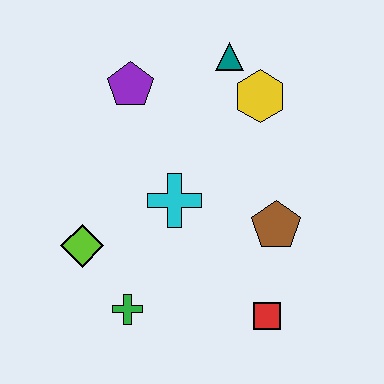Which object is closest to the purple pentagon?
The teal triangle is closest to the purple pentagon.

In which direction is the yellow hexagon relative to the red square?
The yellow hexagon is above the red square.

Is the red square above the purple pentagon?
No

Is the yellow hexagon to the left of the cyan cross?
No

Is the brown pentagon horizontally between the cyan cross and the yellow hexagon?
No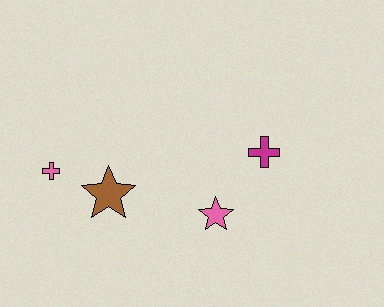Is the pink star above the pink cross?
No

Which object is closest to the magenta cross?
The pink star is closest to the magenta cross.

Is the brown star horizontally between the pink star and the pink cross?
Yes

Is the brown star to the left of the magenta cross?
Yes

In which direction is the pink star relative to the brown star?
The pink star is to the right of the brown star.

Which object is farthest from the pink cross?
The magenta cross is farthest from the pink cross.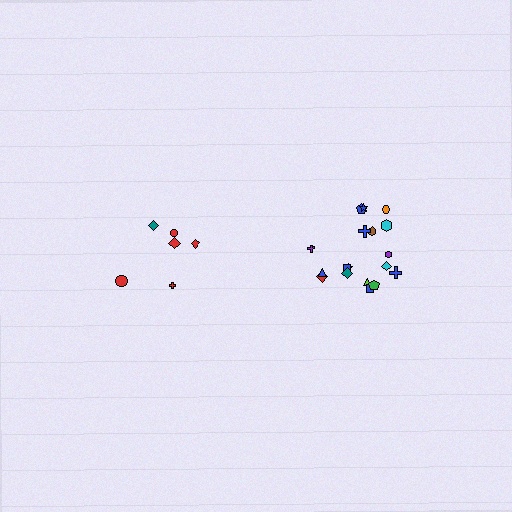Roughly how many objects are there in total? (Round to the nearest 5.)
Roughly 25 objects in total.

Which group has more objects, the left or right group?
The right group.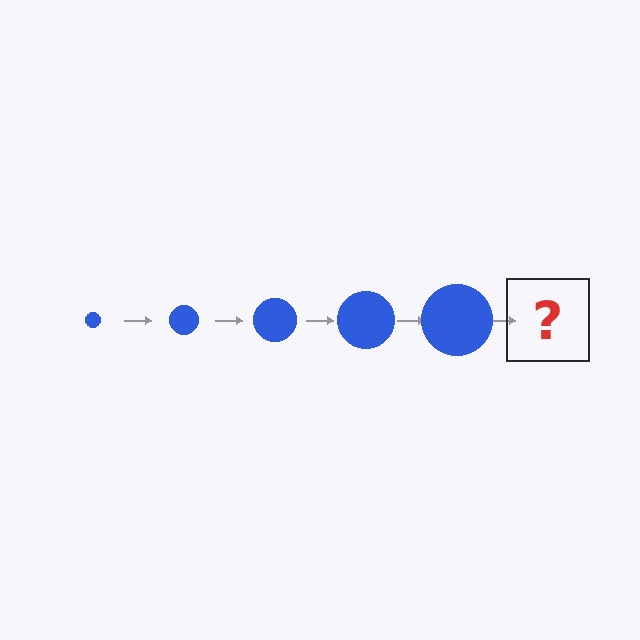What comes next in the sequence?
The next element should be a blue circle, larger than the previous one.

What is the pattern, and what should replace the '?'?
The pattern is that the circle gets progressively larger each step. The '?' should be a blue circle, larger than the previous one.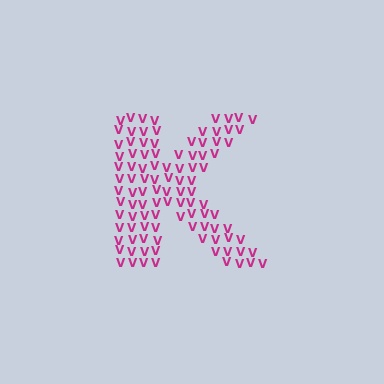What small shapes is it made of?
It is made of small letter V's.